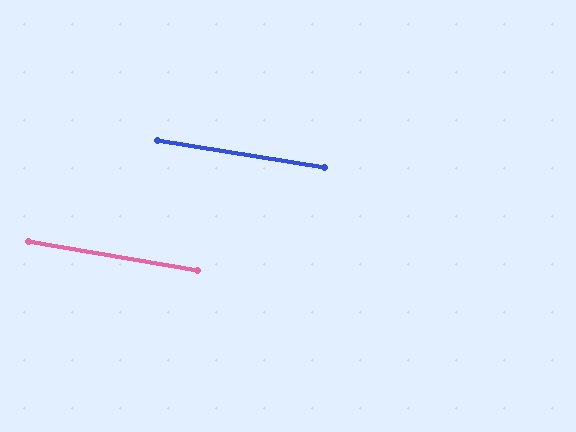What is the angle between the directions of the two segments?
Approximately 0 degrees.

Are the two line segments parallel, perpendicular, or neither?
Parallel — their directions differ by only 0.3°.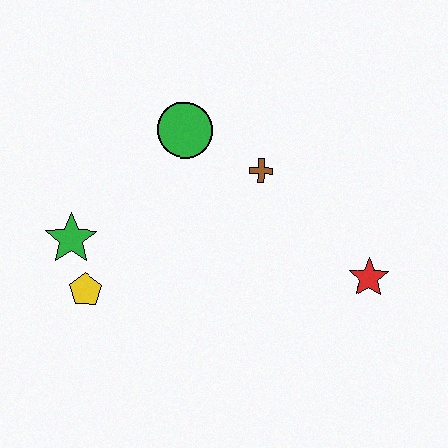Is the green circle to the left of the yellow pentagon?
No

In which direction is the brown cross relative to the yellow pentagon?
The brown cross is to the right of the yellow pentagon.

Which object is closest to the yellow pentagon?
The green star is closest to the yellow pentagon.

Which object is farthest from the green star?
The red star is farthest from the green star.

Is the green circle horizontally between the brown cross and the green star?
Yes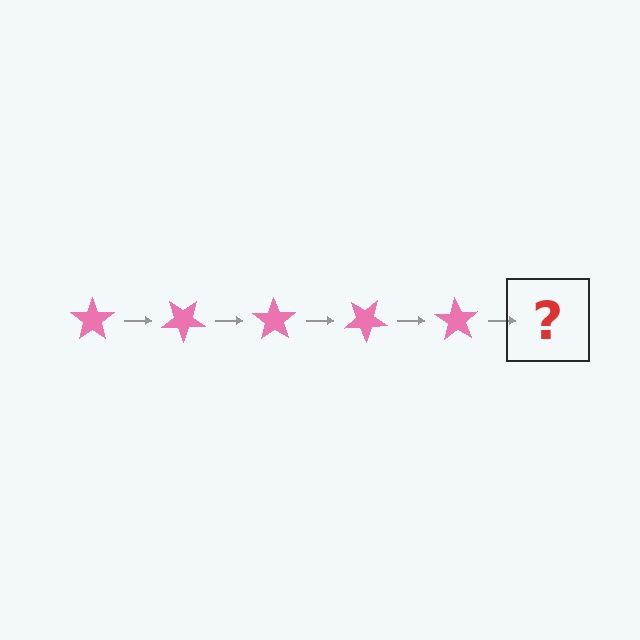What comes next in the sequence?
The next element should be a pink star rotated 175 degrees.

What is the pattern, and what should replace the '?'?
The pattern is that the star rotates 35 degrees each step. The '?' should be a pink star rotated 175 degrees.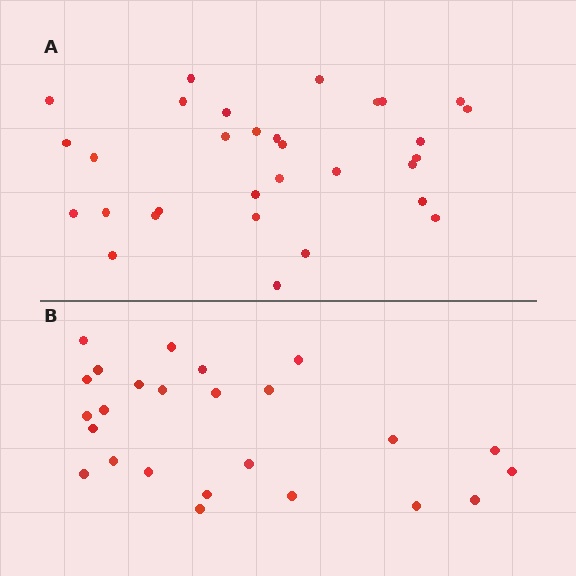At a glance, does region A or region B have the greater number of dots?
Region A (the top region) has more dots.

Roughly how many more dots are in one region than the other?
Region A has about 6 more dots than region B.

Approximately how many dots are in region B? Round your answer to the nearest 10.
About 20 dots. (The exact count is 25, which rounds to 20.)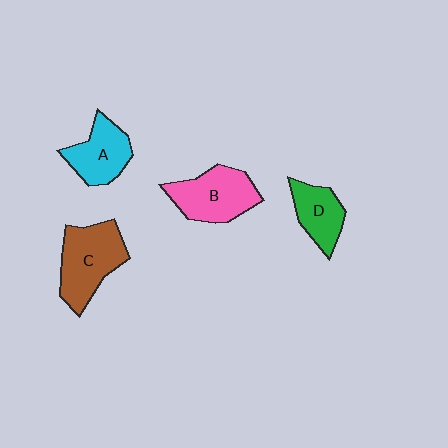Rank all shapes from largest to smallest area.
From largest to smallest: C (brown), B (pink), A (cyan), D (green).